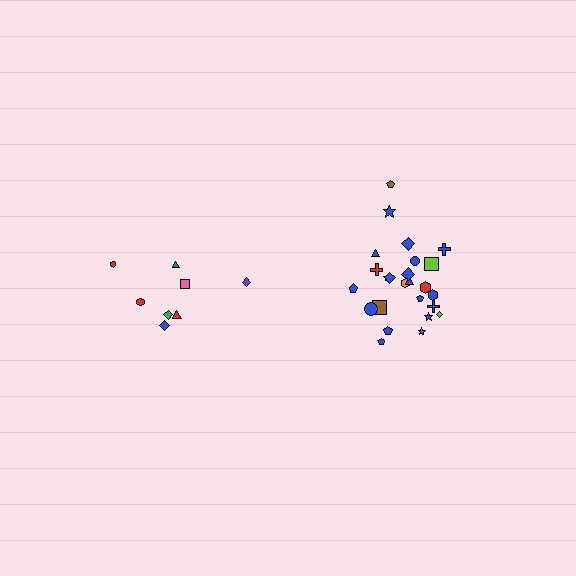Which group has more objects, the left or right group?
The right group.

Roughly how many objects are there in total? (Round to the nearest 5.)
Roughly 35 objects in total.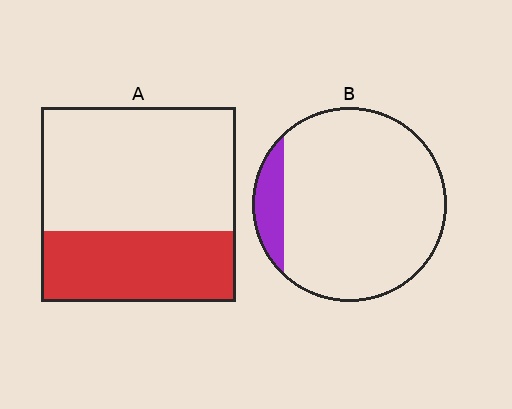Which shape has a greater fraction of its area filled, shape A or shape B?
Shape A.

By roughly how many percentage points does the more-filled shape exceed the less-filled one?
By roughly 25 percentage points (A over B).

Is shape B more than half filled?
No.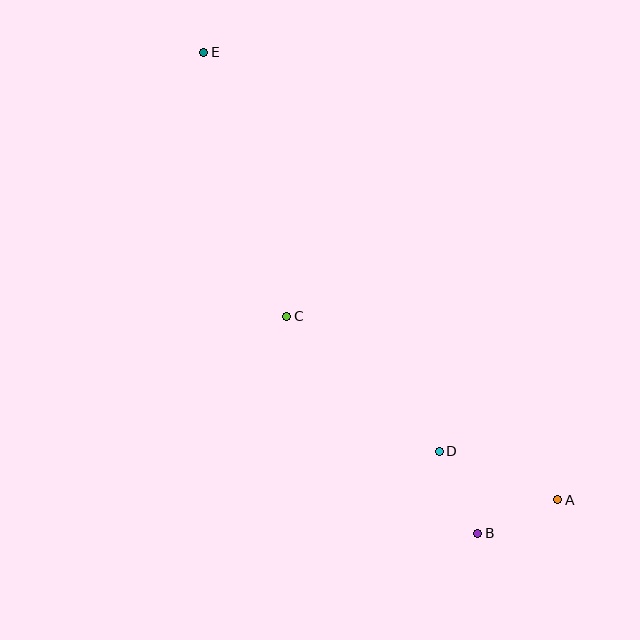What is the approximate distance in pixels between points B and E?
The distance between B and E is approximately 553 pixels.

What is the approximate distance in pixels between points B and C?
The distance between B and C is approximately 289 pixels.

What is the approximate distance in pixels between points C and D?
The distance between C and D is approximately 204 pixels.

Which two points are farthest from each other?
Points A and E are farthest from each other.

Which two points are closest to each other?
Points A and B are closest to each other.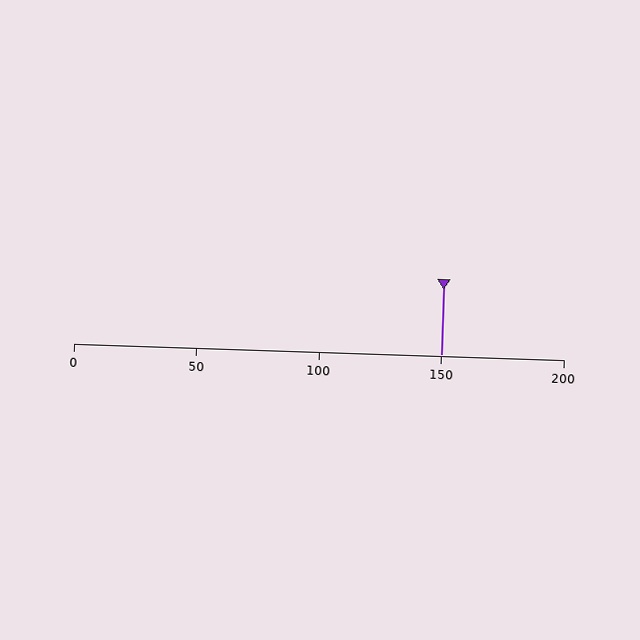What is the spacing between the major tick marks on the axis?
The major ticks are spaced 50 apart.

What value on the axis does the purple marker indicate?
The marker indicates approximately 150.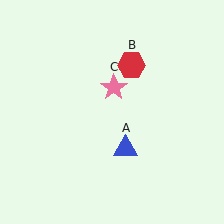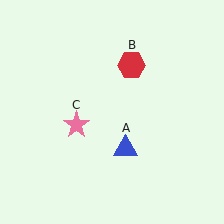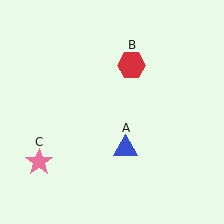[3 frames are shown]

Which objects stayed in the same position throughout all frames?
Blue triangle (object A) and red hexagon (object B) remained stationary.